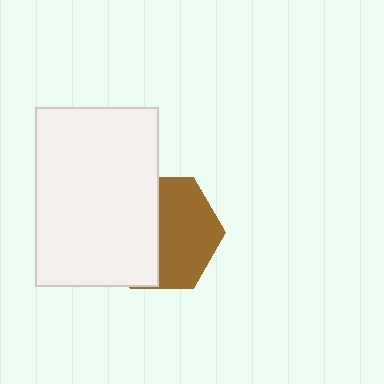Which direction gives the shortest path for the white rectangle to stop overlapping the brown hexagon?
Moving left gives the shortest separation.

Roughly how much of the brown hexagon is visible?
About half of it is visible (roughly 53%).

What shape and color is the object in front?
The object in front is a white rectangle.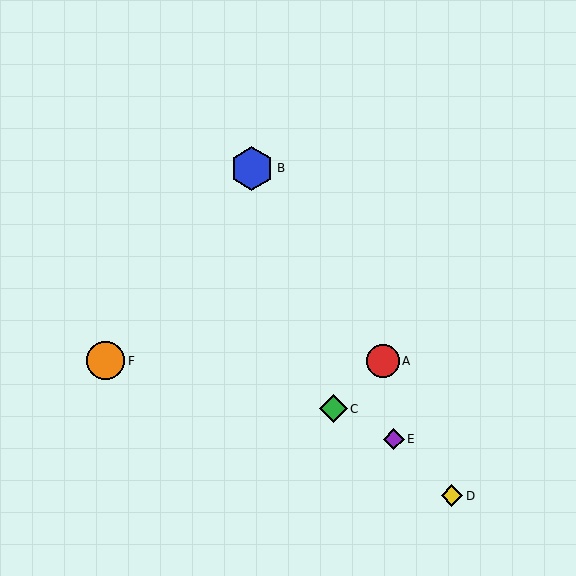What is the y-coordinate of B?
Object B is at y≈168.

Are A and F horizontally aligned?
Yes, both are at y≈361.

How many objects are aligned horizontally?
2 objects (A, F) are aligned horizontally.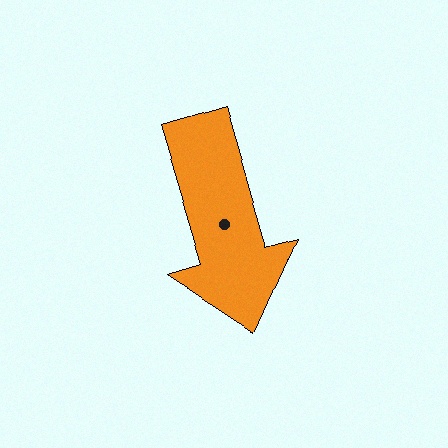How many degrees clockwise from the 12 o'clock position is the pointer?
Approximately 164 degrees.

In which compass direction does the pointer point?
South.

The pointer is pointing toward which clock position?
Roughly 5 o'clock.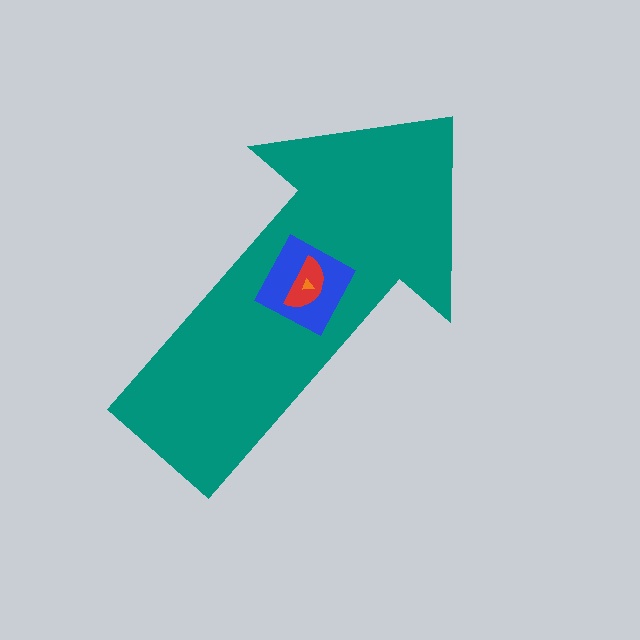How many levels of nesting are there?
4.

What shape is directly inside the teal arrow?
The blue diamond.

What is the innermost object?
The orange triangle.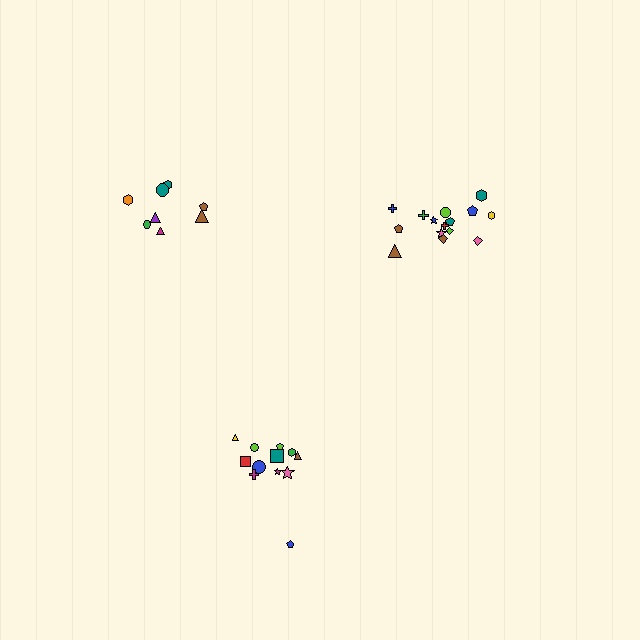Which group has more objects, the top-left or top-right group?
The top-right group.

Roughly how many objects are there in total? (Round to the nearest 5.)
Roughly 35 objects in total.